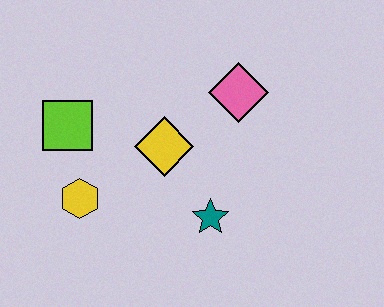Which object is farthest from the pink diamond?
The yellow hexagon is farthest from the pink diamond.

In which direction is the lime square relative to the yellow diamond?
The lime square is to the left of the yellow diamond.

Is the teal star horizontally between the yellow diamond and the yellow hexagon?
No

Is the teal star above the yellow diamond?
No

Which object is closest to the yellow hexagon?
The lime square is closest to the yellow hexagon.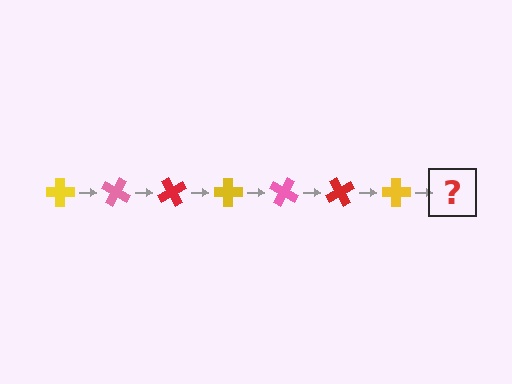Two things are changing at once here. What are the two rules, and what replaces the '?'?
The two rules are that it rotates 30 degrees each step and the color cycles through yellow, pink, and red. The '?' should be a pink cross, rotated 210 degrees from the start.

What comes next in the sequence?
The next element should be a pink cross, rotated 210 degrees from the start.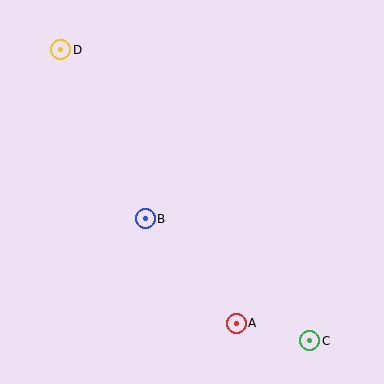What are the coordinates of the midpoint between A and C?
The midpoint between A and C is at (273, 332).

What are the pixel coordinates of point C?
Point C is at (310, 341).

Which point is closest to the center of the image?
Point B at (145, 219) is closest to the center.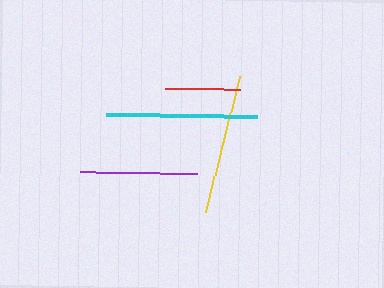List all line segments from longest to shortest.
From longest to shortest: cyan, yellow, purple, red.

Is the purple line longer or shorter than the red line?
The purple line is longer than the red line.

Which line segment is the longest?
The cyan line is the longest at approximately 151 pixels.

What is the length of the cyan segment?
The cyan segment is approximately 151 pixels long.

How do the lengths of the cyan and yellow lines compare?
The cyan and yellow lines are approximately the same length.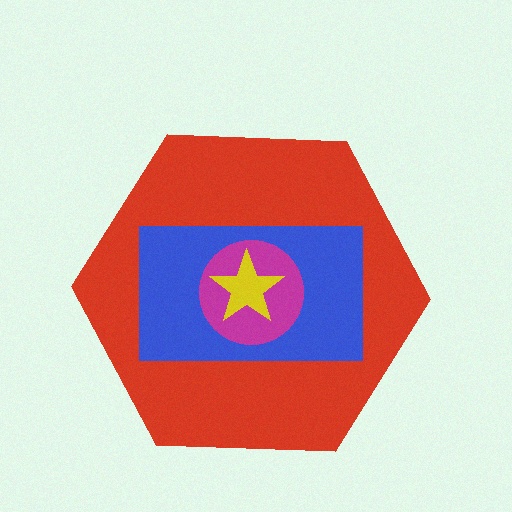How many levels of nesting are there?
4.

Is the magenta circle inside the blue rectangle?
Yes.